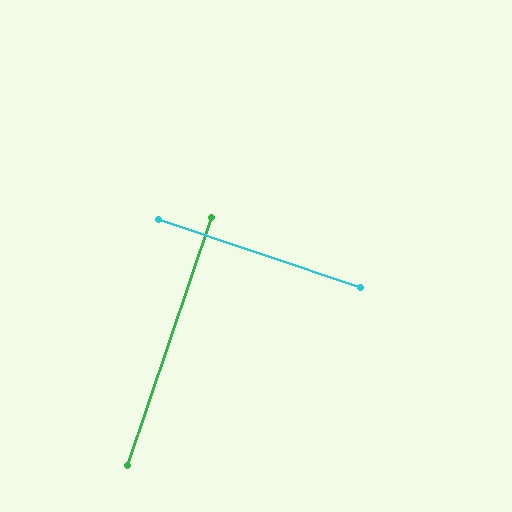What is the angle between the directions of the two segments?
Approximately 90 degrees.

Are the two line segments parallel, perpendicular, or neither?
Perpendicular — they meet at approximately 90°.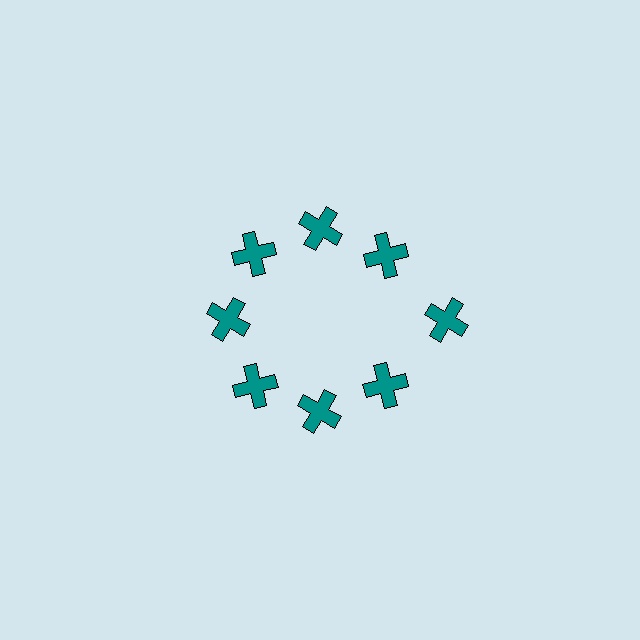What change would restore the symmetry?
The symmetry would be restored by moving it inward, back onto the ring so that all 8 crosses sit at equal angles and equal distance from the center.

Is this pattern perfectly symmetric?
No. The 8 teal crosses are arranged in a ring, but one element near the 3 o'clock position is pushed outward from the center, breaking the 8-fold rotational symmetry.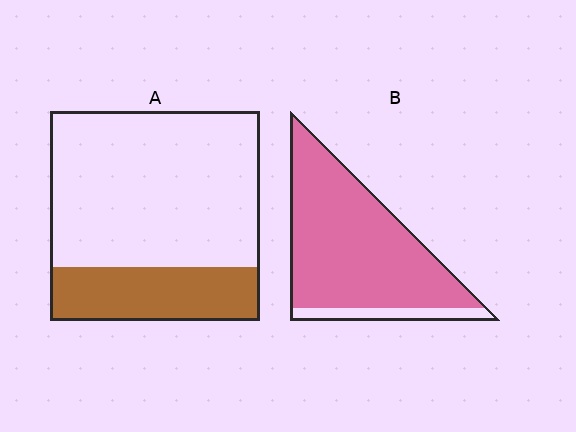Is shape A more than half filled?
No.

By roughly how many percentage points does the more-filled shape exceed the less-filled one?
By roughly 60 percentage points (B over A).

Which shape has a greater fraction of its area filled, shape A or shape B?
Shape B.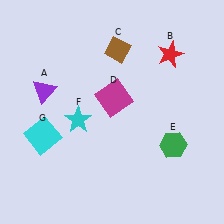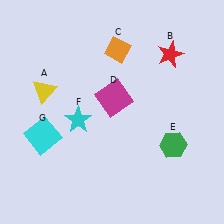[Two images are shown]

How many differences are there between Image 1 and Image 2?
There are 2 differences between the two images.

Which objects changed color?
A changed from purple to yellow. C changed from brown to orange.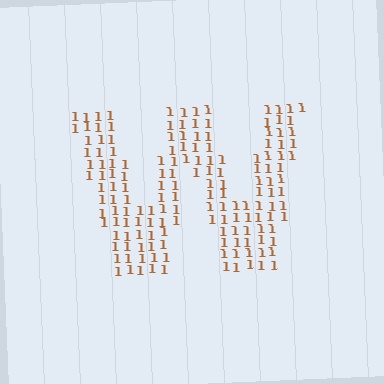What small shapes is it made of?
It is made of small digit 1's.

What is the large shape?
The large shape is the letter W.